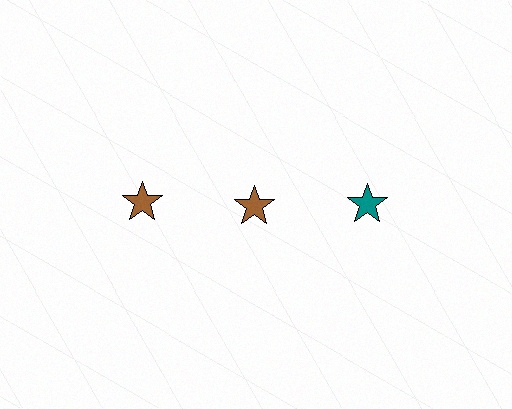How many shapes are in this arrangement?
There are 3 shapes arranged in a grid pattern.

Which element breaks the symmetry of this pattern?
The teal star in the top row, center column breaks the symmetry. All other shapes are brown stars.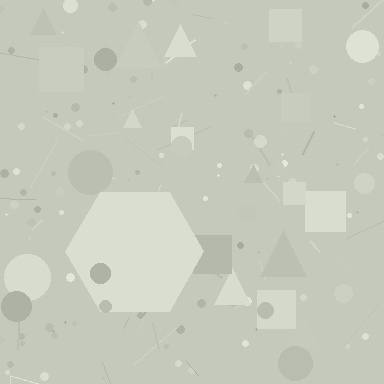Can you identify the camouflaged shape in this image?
The camouflaged shape is a hexagon.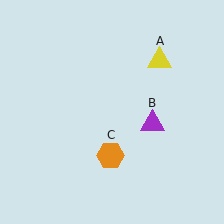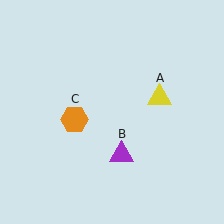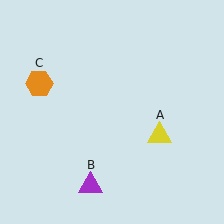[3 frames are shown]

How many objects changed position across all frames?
3 objects changed position: yellow triangle (object A), purple triangle (object B), orange hexagon (object C).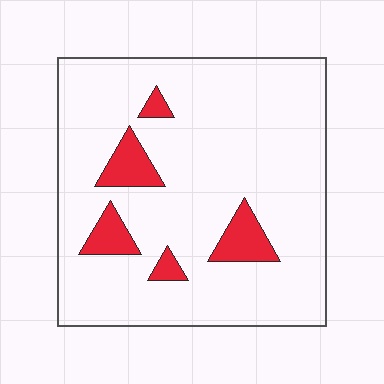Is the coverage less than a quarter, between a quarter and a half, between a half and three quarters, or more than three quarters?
Less than a quarter.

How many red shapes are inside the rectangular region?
5.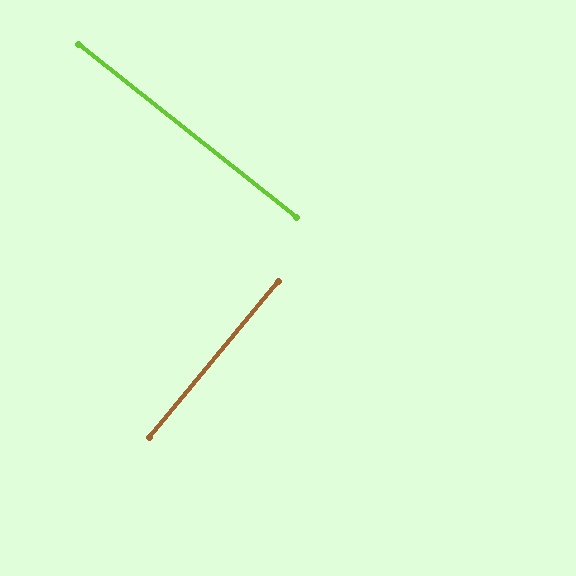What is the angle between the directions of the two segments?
Approximately 89 degrees.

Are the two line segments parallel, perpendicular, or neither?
Perpendicular — they meet at approximately 89°.